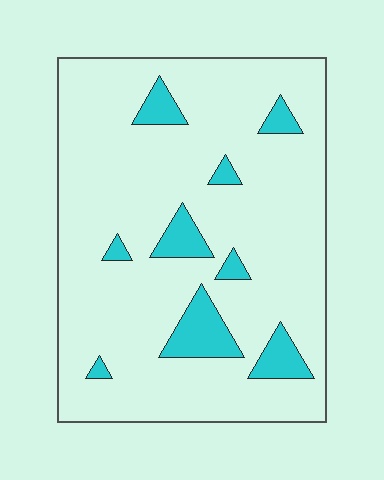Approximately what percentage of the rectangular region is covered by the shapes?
Approximately 10%.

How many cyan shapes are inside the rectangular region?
9.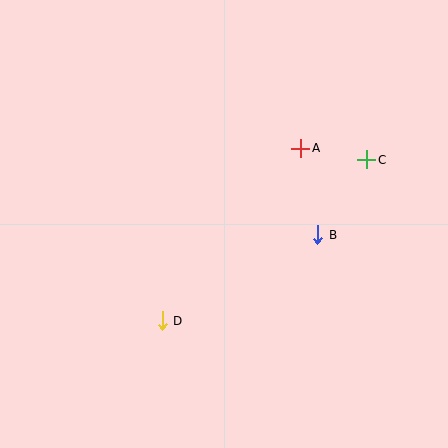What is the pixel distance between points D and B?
The distance between D and B is 178 pixels.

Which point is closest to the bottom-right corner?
Point B is closest to the bottom-right corner.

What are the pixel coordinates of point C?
Point C is at (367, 160).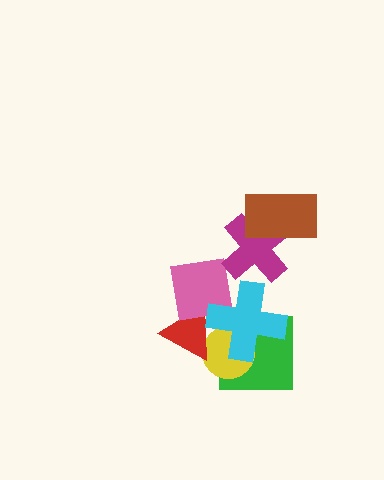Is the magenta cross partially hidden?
Yes, it is partially covered by another shape.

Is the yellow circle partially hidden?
Yes, it is partially covered by another shape.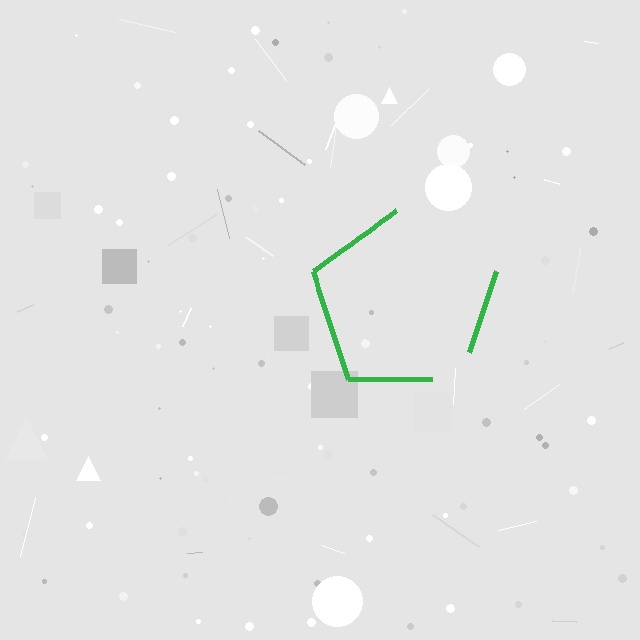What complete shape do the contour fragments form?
The contour fragments form a pentagon.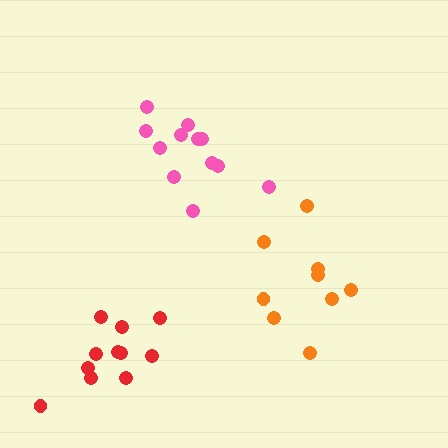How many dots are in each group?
Group 1: 12 dots, Group 2: 9 dots, Group 3: 11 dots (32 total).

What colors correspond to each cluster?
The clusters are colored: pink, orange, red.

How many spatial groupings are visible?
There are 3 spatial groupings.